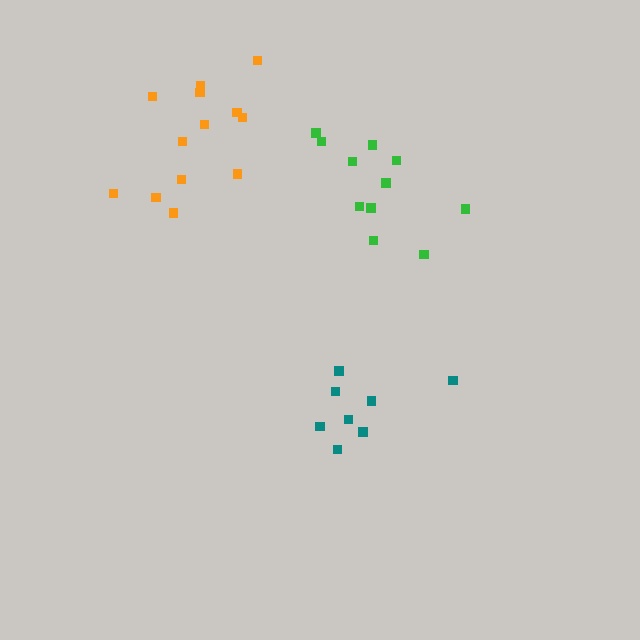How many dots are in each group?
Group 1: 8 dots, Group 2: 13 dots, Group 3: 11 dots (32 total).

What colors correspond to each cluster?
The clusters are colored: teal, orange, green.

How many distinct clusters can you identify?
There are 3 distinct clusters.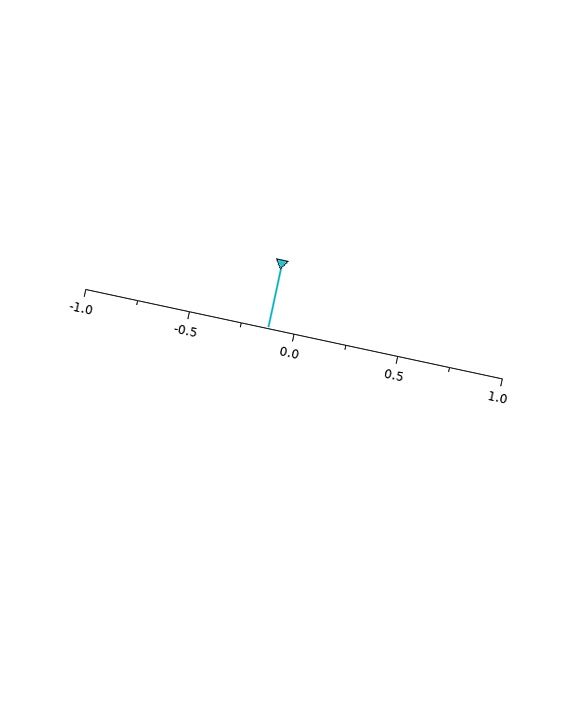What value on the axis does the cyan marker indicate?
The marker indicates approximately -0.12.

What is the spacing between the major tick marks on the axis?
The major ticks are spaced 0.5 apart.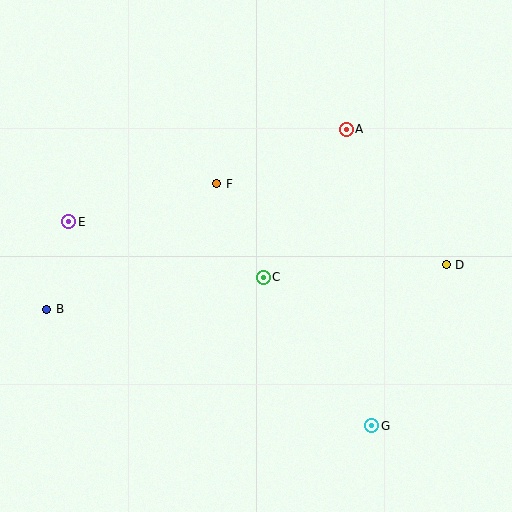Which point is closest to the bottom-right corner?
Point G is closest to the bottom-right corner.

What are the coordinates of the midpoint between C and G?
The midpoint between C and G is at (318, 352).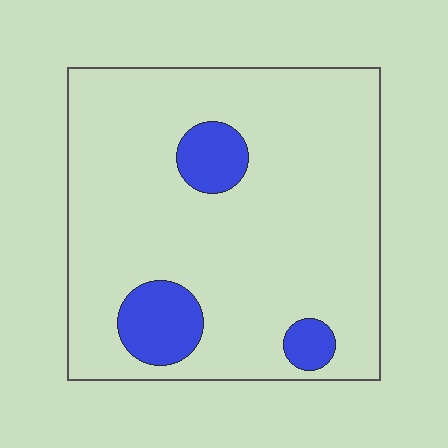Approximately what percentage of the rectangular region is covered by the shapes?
Approximately 10%.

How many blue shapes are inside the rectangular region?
3.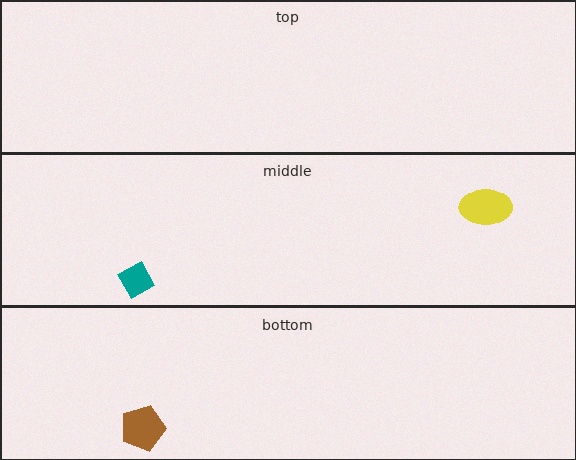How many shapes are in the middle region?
2.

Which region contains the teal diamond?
The middle region.